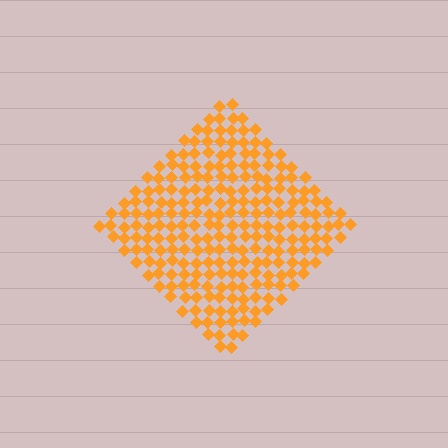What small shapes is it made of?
It is made of small diamonds.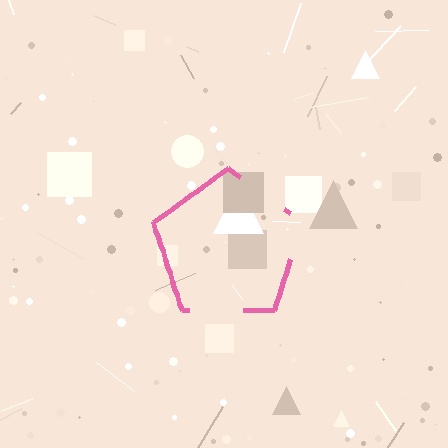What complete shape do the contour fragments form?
The contour fragments form a pentagon.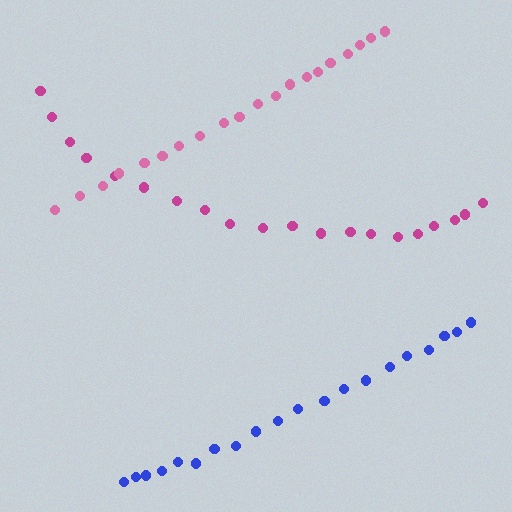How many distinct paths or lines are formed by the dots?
There are 3 distinct paths.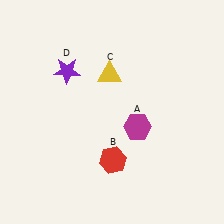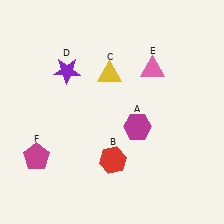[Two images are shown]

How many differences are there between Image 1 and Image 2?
There are 2 differences between the two images.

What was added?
A pink triangle (E), a magenta pentagon (F) were added in Image 2.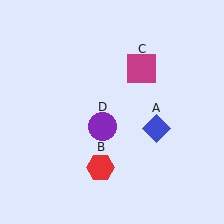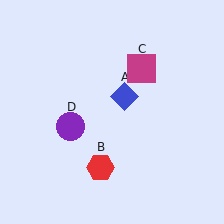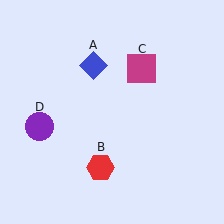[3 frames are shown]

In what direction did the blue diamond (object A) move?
The blue diamond (object A) moved up and to the left.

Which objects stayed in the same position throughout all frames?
Red hexagon (object B) and magenta square (object C) remained stationary.